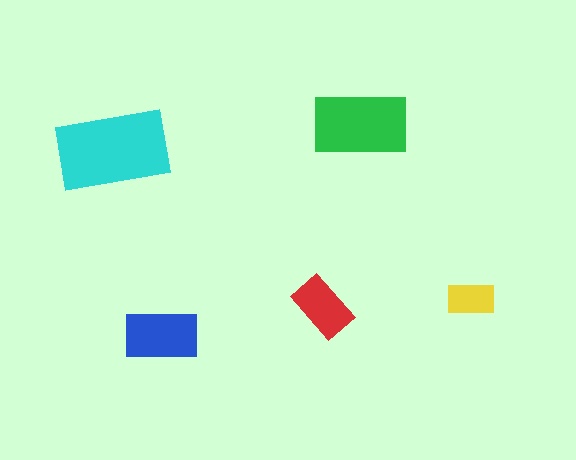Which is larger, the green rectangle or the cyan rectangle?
The cyan one.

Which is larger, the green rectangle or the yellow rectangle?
The green one.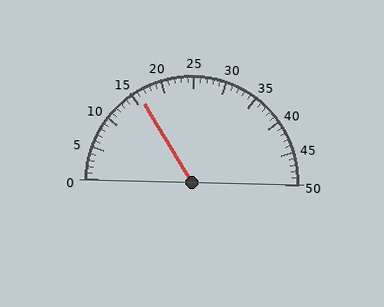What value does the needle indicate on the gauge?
The needle indicates approximately 16.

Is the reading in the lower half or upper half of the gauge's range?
The reading is in the lower half of the range (0 to 50).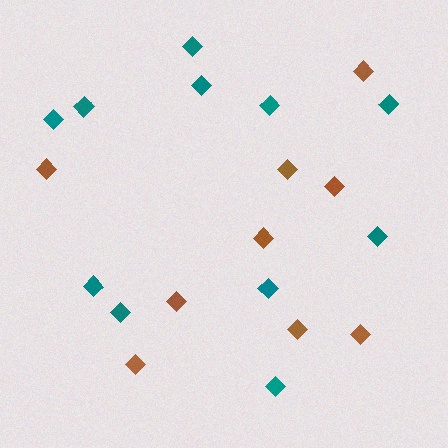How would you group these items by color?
There are 2 groups: one group of brown diamonds (9) and one group of teal diamonds (11).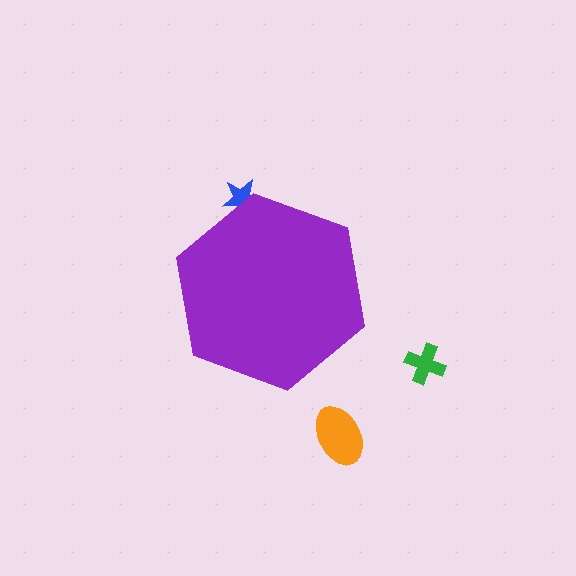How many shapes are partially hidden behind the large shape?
1 shape is partially hidden.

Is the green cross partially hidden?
No, the green cross is fully visible.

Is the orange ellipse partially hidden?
No, the orange ellipse is fully visible.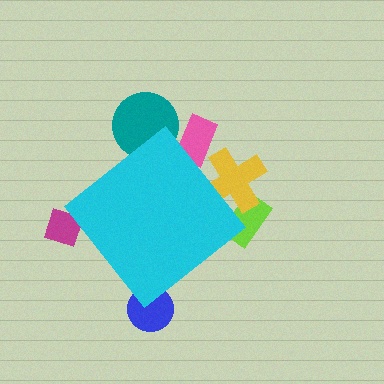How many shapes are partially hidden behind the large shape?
6 shapes are partially hidden.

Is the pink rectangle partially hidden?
Yes, the pink rectangle is partially hidden behind the cyan diamond.